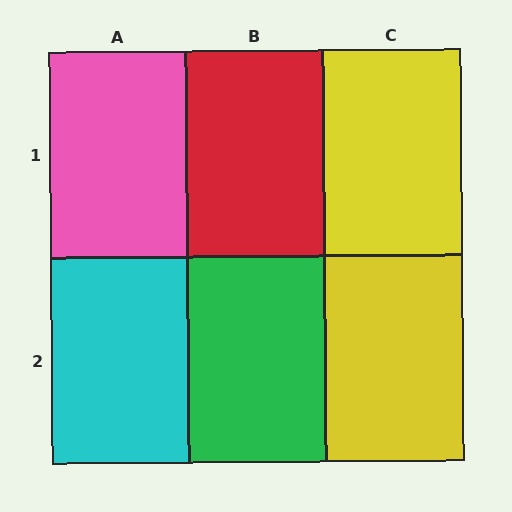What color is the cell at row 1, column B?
Red.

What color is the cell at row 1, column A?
Pink.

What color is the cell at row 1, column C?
Yellow.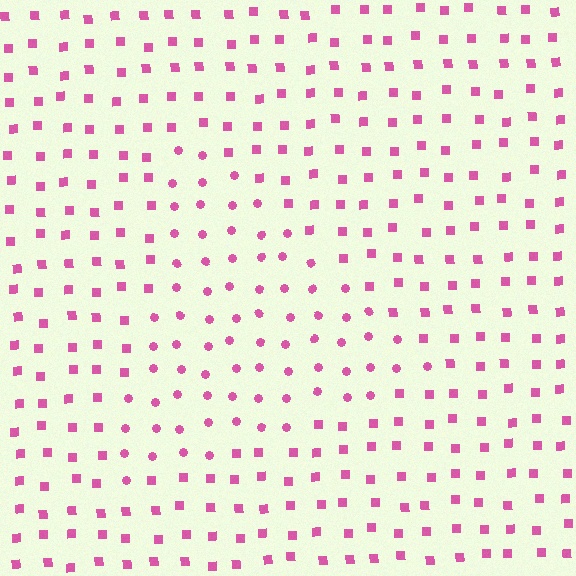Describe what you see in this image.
The image is filled with small pink elements arranged in a uniform grid. A triangle-shaped region contains circles, while the surrounding area contains squares. The boundary is defined purely by the change in element shape.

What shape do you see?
I see a triangle.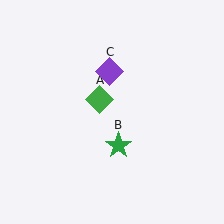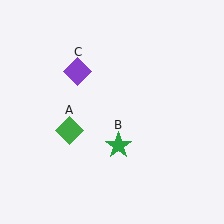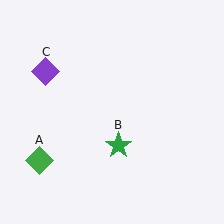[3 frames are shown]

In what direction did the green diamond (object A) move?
The green diamond (object A) moved down and to the left.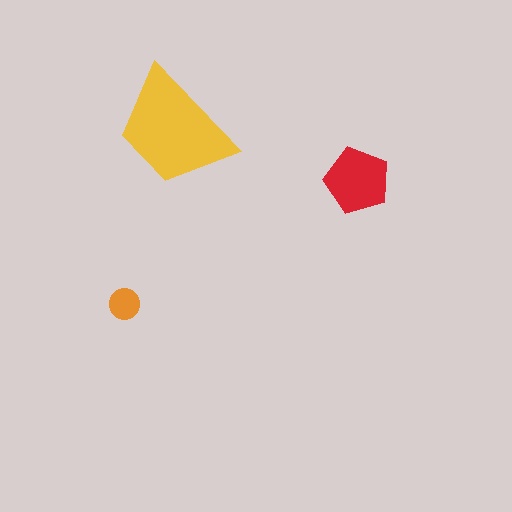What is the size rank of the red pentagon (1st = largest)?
2nd.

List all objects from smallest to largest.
The orange circle, the red pentagon, the yellow trapezoid.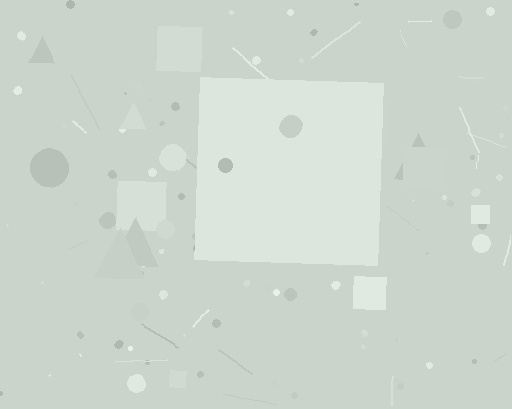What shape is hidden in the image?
A square is hidden in the image.